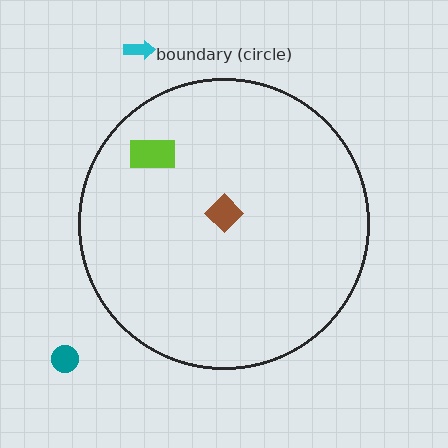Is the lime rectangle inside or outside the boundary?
Inside.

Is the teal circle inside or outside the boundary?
Outside.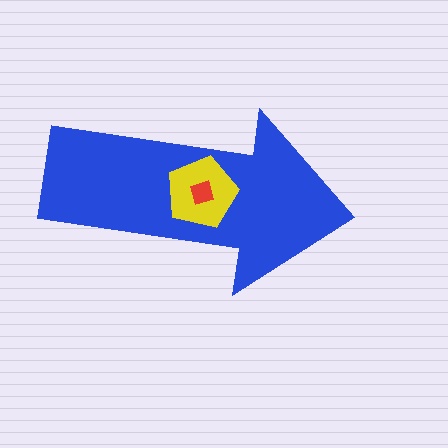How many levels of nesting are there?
3.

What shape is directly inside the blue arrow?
The yellow pentagon.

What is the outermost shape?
The blue arrow.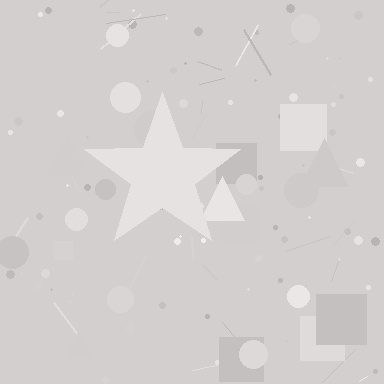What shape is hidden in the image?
A star is hidden in the image.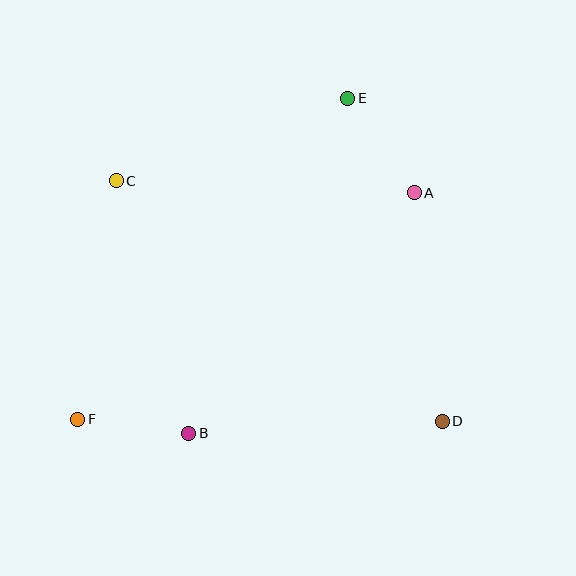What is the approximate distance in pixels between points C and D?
The distance between C and D is approximately 405 pixels.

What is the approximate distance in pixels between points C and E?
The distance between C and E is approximately 246 pixels.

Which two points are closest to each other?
Points B and F are closest to each other.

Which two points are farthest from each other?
Points E and F are farthest from each other.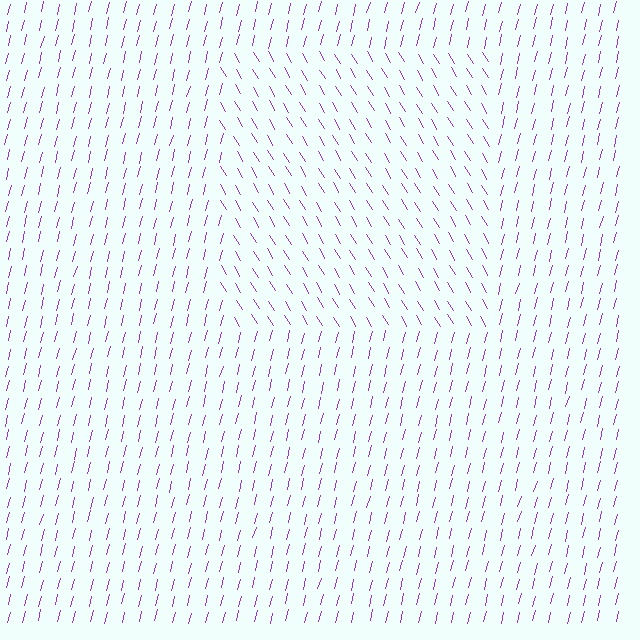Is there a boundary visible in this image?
Yes, there is a texture boundary formed by a change in line orientation.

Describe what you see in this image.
The image is filled with small purple line segments. A rectangle region in the image has lines oriented differently from the surrounding lines, creating a visible texture boundary.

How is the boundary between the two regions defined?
The boundary is defined purely by a change in line orientation (approximately 45 degrees difference). All lines are the same color and thickness.